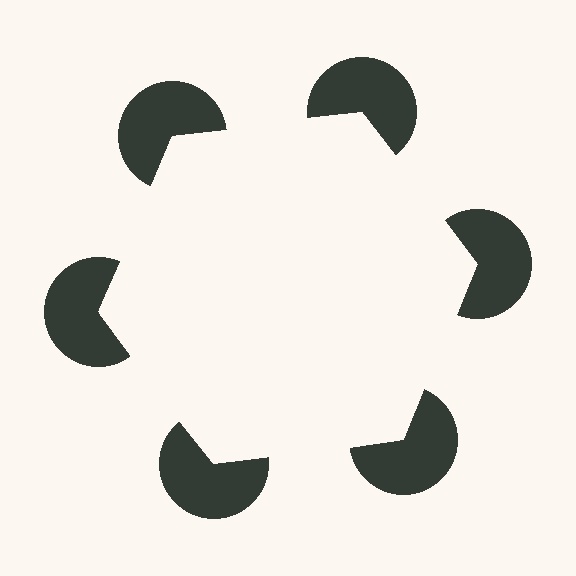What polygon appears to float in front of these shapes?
An illusory hexagon — its edges are inferred from the aligned wedge cuts in the pac-man discs, not physically drawn.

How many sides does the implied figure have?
6 sides.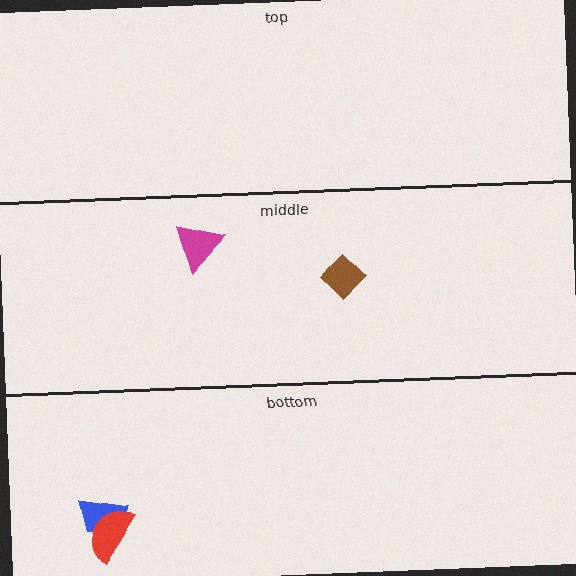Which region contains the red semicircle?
The bottom region.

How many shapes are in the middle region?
2.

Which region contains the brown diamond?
The middle region.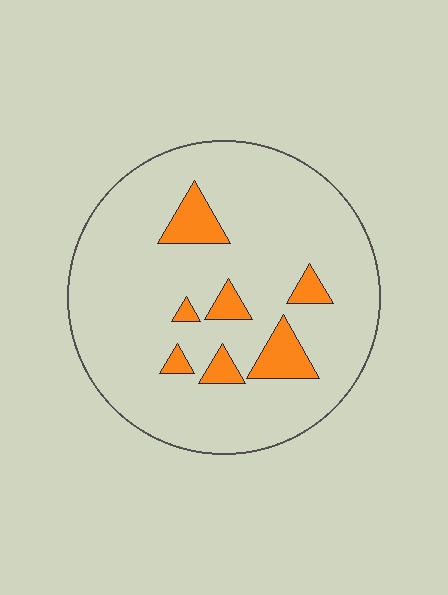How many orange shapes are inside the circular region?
7.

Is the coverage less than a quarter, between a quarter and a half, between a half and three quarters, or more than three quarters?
Less than a quarter.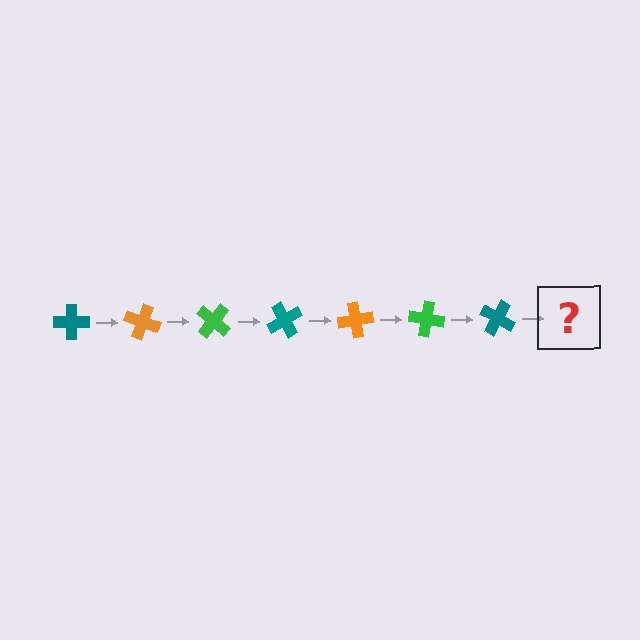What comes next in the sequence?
The next element should be an orange cross, rotated 140 degrees from the start.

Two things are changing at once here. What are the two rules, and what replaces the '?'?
The two rules are that it rotates 20 degrees each step and the color cycles through teal, orange, and green. The '?' should be an orange cross, rotated 140 degrees from the start.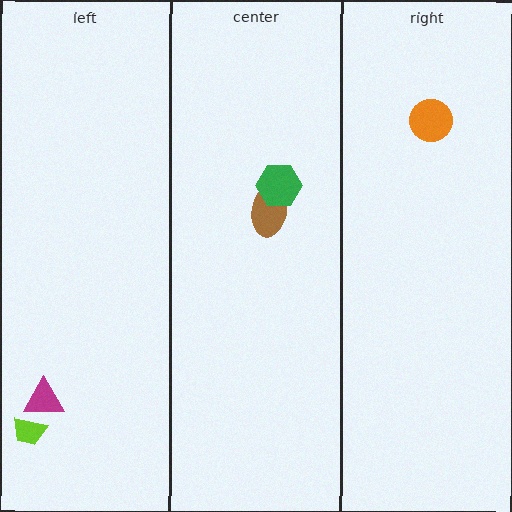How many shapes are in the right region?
1.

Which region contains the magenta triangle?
The left region.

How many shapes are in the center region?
2.